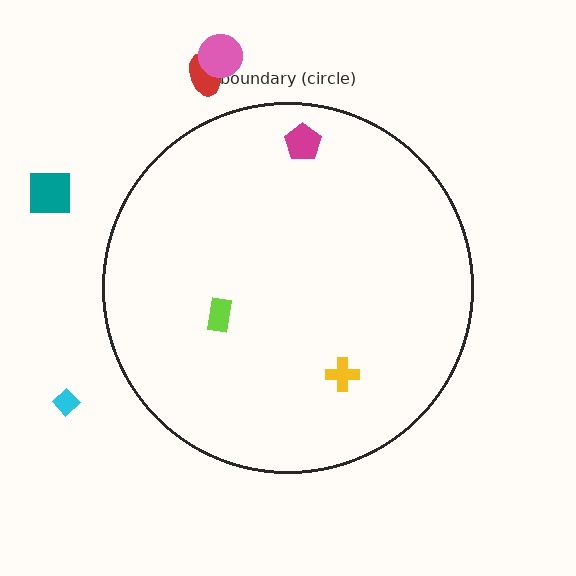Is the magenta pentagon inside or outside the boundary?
Inside.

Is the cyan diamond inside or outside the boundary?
Outside.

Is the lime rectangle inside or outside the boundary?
Inside.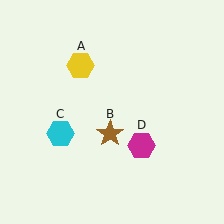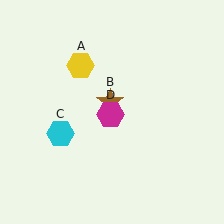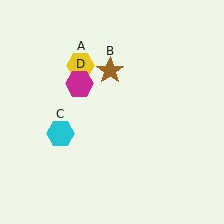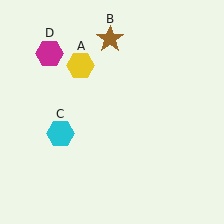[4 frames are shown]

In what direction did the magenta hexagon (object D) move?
The magenta hexagon (object D) moved up and to the left.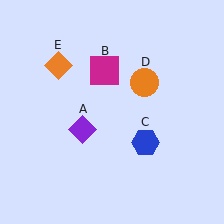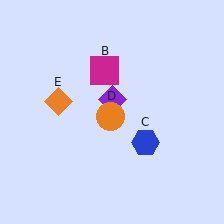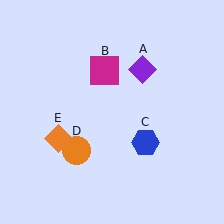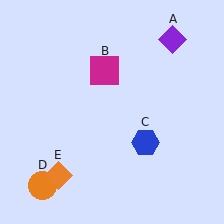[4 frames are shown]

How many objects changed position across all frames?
3 objects changed position: purple diamond (object A), orange circle (object D), orange diamond (object E).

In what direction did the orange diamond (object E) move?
The orange diamond (object E) moved down.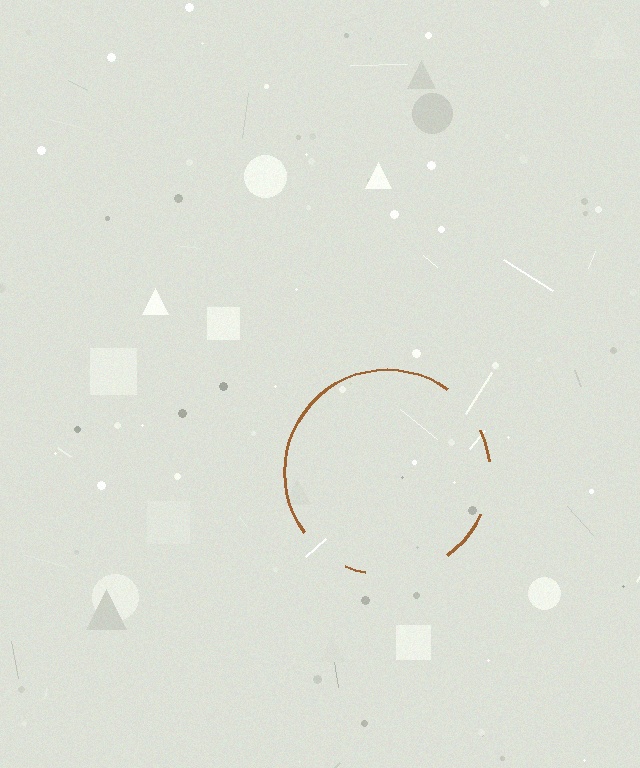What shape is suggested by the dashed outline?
The dashed outline suggests a circle.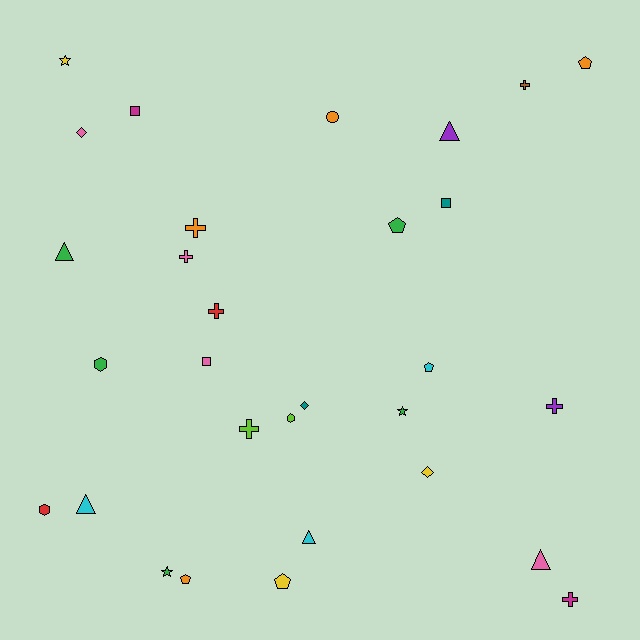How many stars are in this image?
There are 3 stars.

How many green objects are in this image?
There are 5 green objects.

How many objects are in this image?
There are 30 objects.